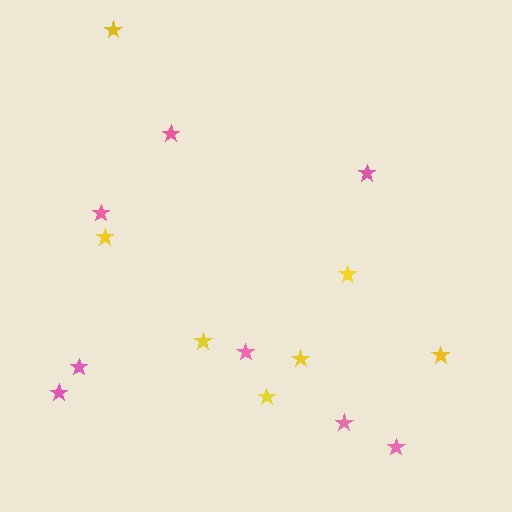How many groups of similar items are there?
There are 2 groups: one group of pink stars (8) and one group of yellow stars (7).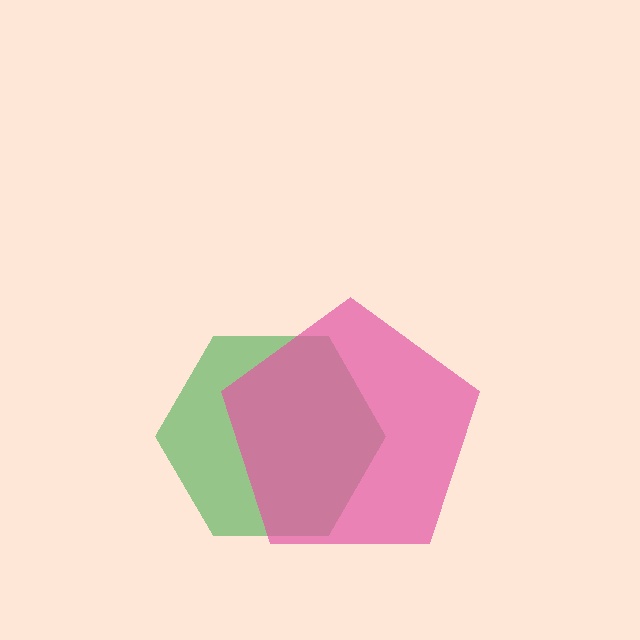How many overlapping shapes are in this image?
There are 2 overlapping shapes in the image.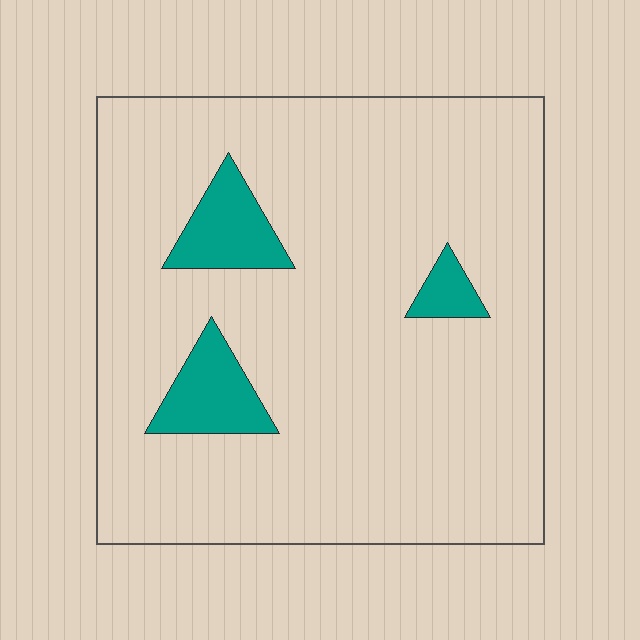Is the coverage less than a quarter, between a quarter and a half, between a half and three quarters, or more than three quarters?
Less than a quarter.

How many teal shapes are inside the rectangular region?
3.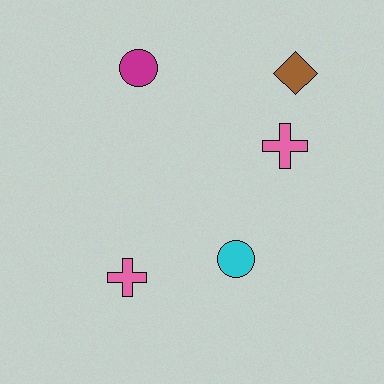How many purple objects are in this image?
There are no purple objects.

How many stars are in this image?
There are no stars.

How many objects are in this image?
There are 5 objects.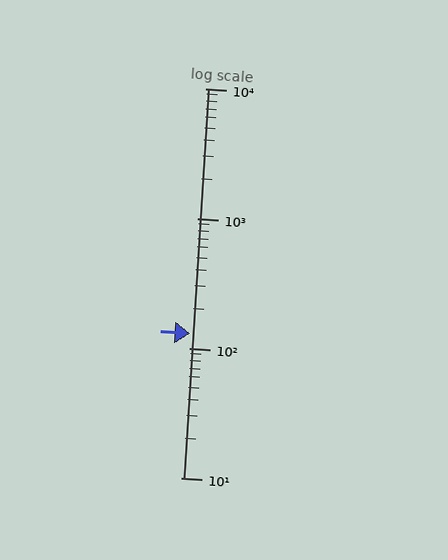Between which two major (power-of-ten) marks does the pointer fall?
The pointer is between 100 and 1000.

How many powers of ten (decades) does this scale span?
The scale spans 3 decades, from 10 to 10000.